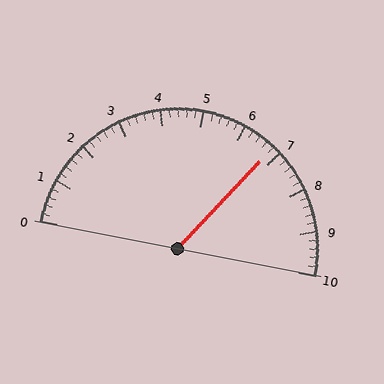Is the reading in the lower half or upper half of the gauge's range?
The reading is in the upper half of the range (0 to 10).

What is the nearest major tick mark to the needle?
The nearest major tick mark is 7.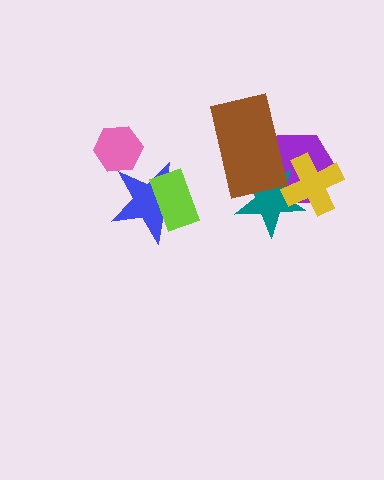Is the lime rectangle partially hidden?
No, no other shape covers it.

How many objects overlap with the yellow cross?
2 objects overlap with the yellow cross.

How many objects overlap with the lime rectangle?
1 object overlaps with the lime rectangle.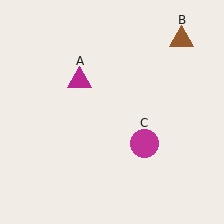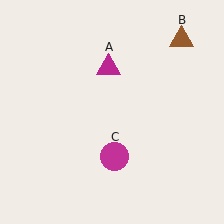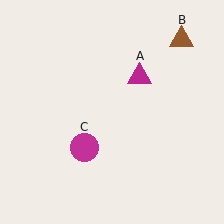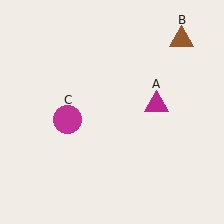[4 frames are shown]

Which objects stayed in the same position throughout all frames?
Brown triangle (object B) remained stationary.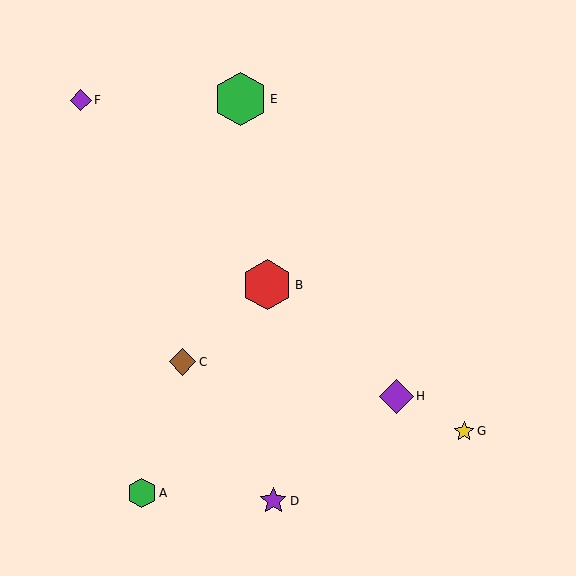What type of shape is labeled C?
Shape C is a brown diamond.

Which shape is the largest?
The green hexagon (labeled E) is the largest.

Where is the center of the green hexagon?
The center of the green hexagon is at (142, 493).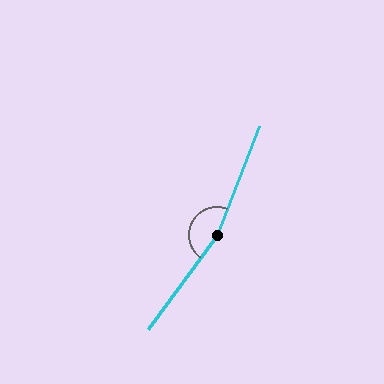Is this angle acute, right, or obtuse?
It is obtuse.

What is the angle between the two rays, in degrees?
Approximately 165 degrees.